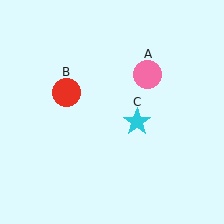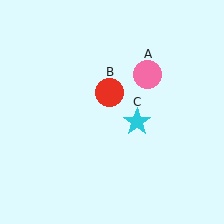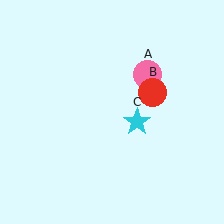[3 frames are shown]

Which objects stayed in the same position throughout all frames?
Pink circle (object A) and cyan star (object C) remained stationary.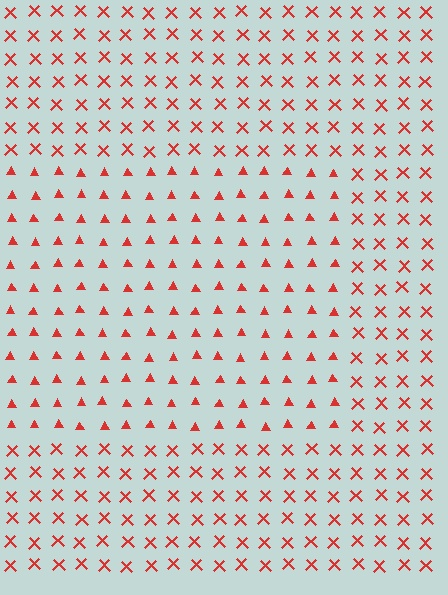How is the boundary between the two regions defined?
The boundary is defined by a change in element shape: triangles inside vs. X marks outside. All elements share the same color and spacing.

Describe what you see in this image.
The image is filled with small red elements arranged in a uniform grid. A rectangle-shaped region contains triangles, while the surrounding area contains X marks. The boundary is defined purely by the change in element shape.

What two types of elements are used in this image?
The image uses triangles inside the rectangle region and X marks outside it.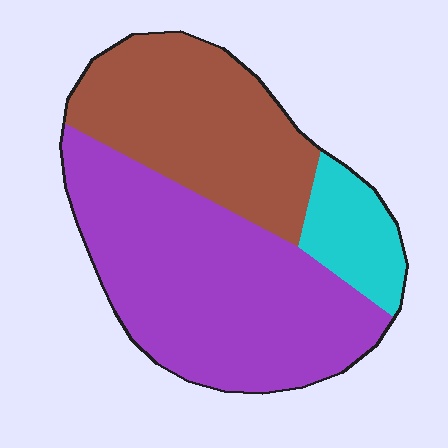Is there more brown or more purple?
Purple.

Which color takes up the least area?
Cyan, at roughly 10%.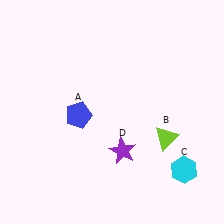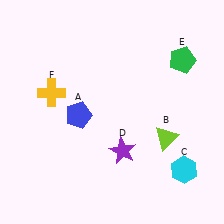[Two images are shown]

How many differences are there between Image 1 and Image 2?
There are 2 differences between the two images.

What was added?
A green pentagon (E), a yellow cross (F) were added in Image 2.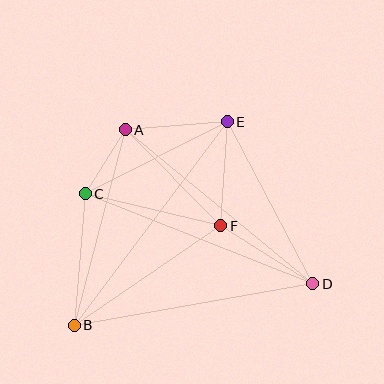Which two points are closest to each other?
Points A and C are closest to each other.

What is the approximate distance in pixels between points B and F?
The distance between B and F is approximately 177 pixels.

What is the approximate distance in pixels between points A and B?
The distance between A and B is approximately 202 pixels.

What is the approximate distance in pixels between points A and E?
The distance between A and E is approximately 103 pixels.